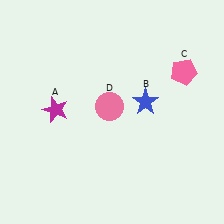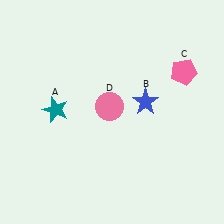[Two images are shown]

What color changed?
The star (A) changed from magenta in Image 1 to teal in Image 2.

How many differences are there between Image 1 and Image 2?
There is 1 difference between the two images.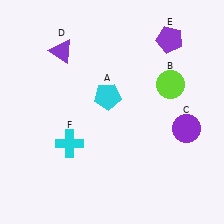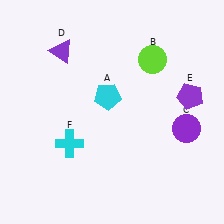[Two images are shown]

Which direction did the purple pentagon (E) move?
The purple pentagon (E) moved down.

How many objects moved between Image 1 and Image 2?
2 objects moved between the two images.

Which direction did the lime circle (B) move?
The lime circle (B) moved up.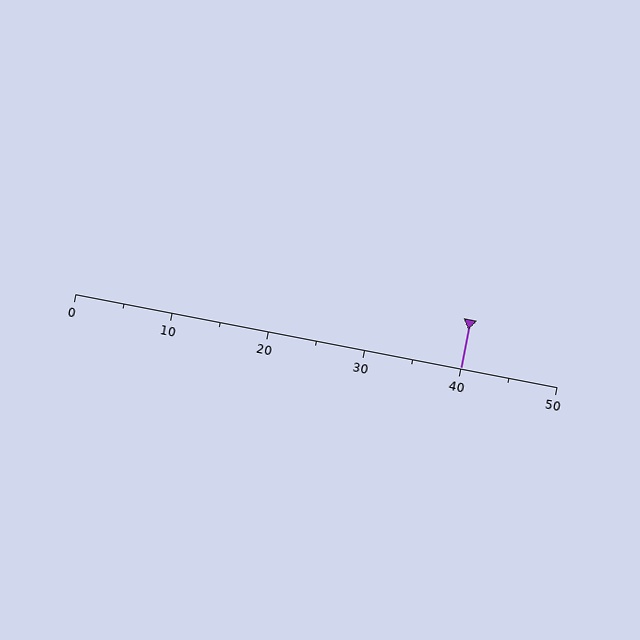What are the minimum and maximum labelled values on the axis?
The axis runs from 0 to 50.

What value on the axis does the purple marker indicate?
The marker indicates approximately 40.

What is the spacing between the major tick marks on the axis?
The major ticks are spaced 10 apart.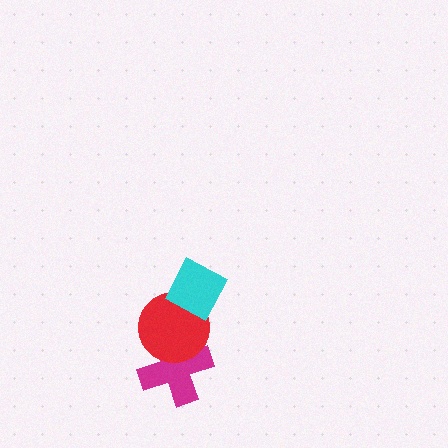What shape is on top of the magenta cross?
The red circle is on top of the magenta cross.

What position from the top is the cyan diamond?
The cyan diamond is 1st from the top.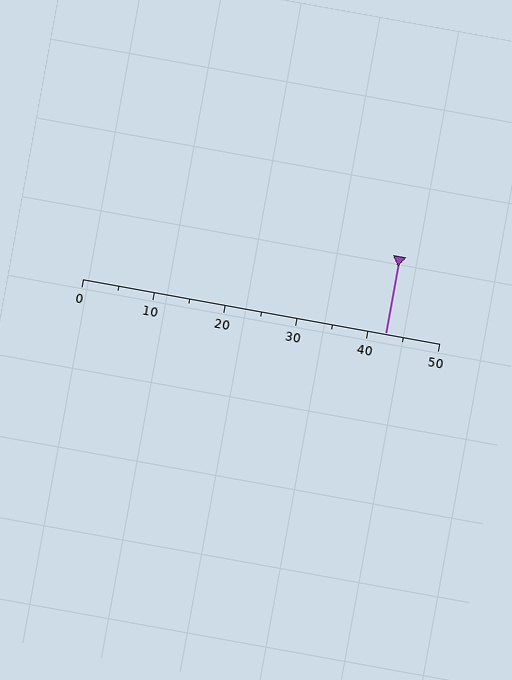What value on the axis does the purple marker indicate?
The marker indicates approximately 42.5.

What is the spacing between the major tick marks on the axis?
The major ticks are spaced 10 apart.